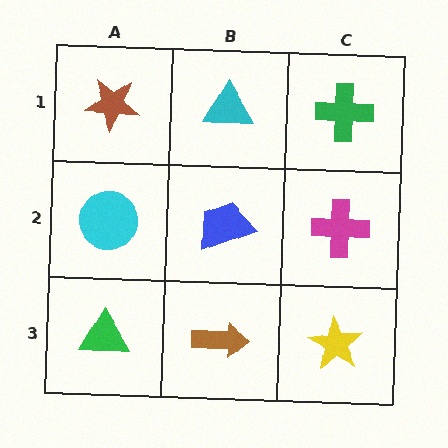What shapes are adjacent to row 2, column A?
A brown star (row 1, column A), a green triangle (row 3, column A), a blue trapezoid (row 2, column B).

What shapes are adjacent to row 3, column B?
A blue trapezoid (row 2, column B), a green triangle (row 3, column A), a yellow star (row 3, column C).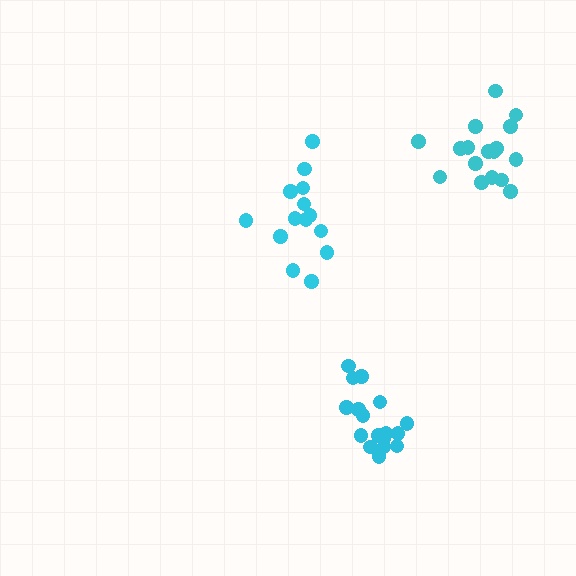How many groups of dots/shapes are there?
There are 3 groups.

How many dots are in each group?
Group 1: 14 dots, Group 2: 17 dots, Group 3: 17 dots (48 total).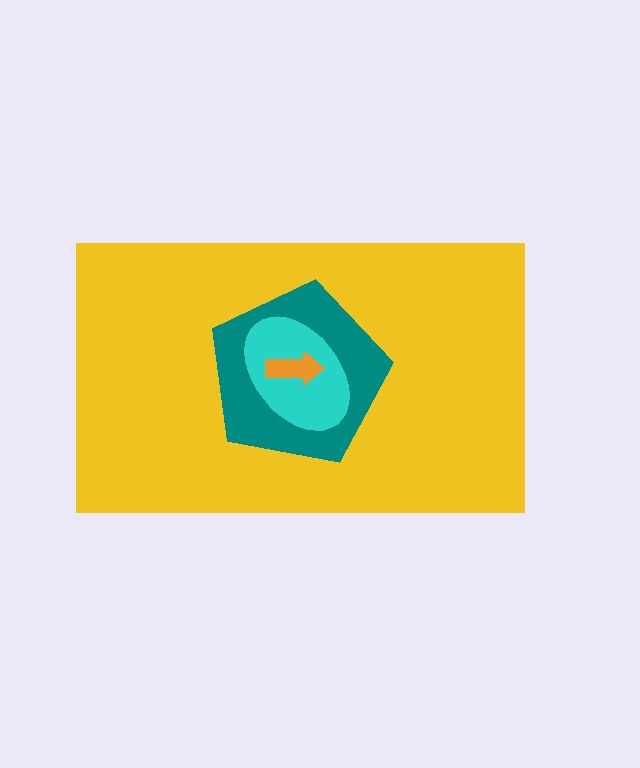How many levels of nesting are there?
4.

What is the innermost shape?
The orange arrow.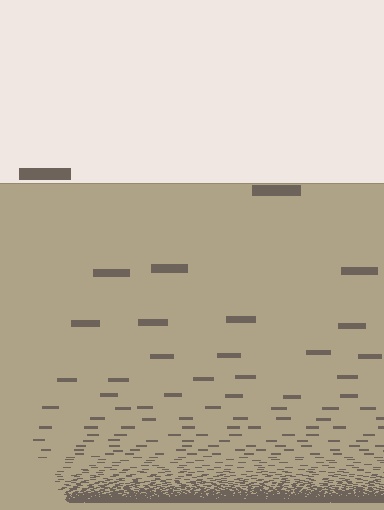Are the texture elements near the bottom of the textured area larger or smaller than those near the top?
Smaller. The gradient is inverted — elements near the bottom are smaller and denser.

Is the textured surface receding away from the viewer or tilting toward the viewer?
The surface appears to tilt toward the viewer. Texture elements get larger and sparser toward the top.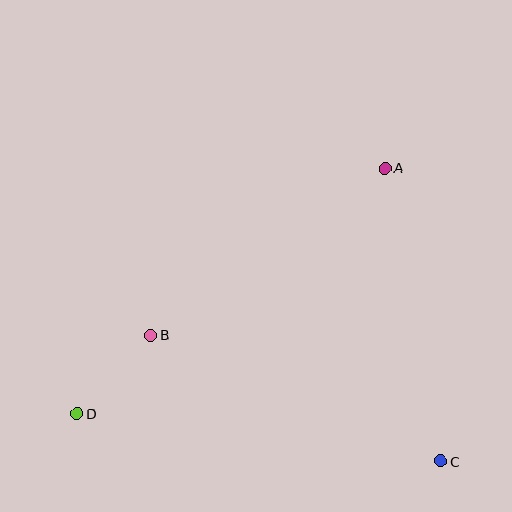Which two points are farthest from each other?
Points A and D are farthest from each other.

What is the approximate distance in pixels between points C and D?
The distance between C and D is approximately 367 pixels.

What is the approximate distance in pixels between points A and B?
The distance between A and B is approximately 288 pixels.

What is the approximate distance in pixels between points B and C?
The distance between B and C is approximately 317 pixels.